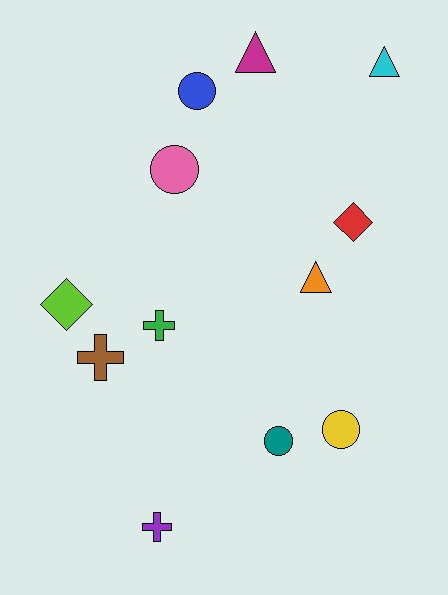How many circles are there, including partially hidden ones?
There are 4 circles.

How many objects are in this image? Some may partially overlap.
There are 12 objects.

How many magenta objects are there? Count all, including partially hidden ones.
There is 1 magenta object.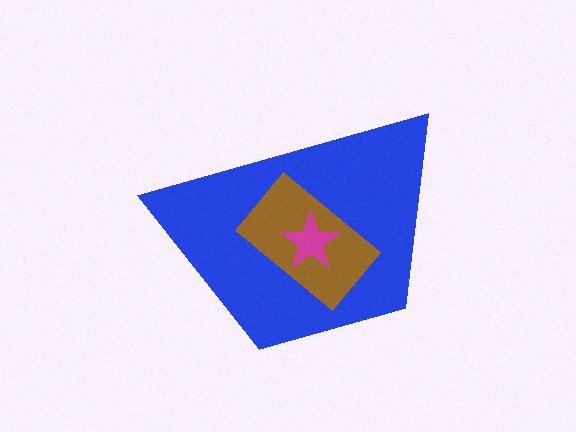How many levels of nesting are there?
3.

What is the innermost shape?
The magenta star.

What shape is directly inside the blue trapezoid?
The brown rectangle.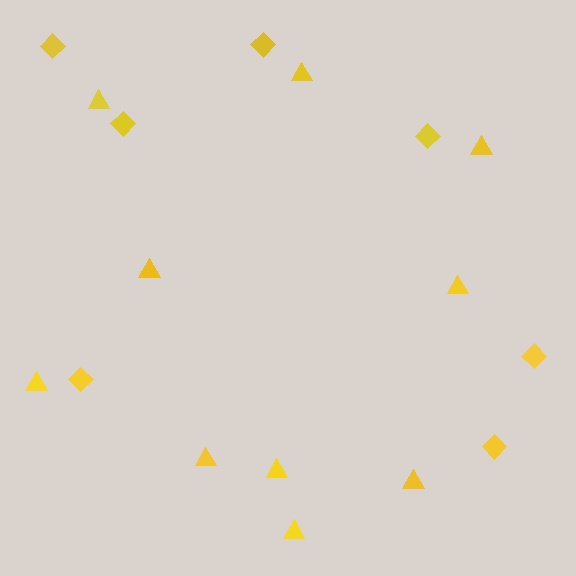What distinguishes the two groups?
There are 2 groups: one group of triangles (10) and one group of diamonds (7).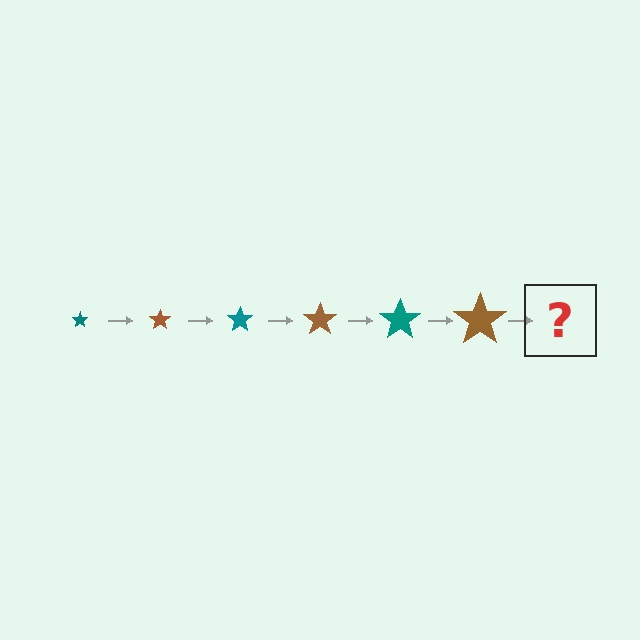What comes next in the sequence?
The next element should be a teal star, larger than the previous one.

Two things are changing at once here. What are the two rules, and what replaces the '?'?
The two rules are that the star grows larger each step and the color cycles through teal and brown. The '?' should be a teal star, larger than the previous one.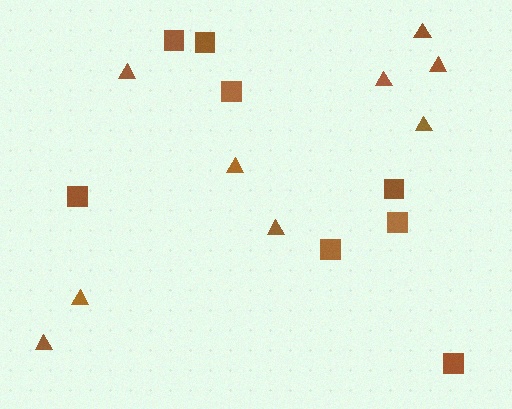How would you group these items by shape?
There are 2 groups: one group of triangles (9) and one group of squares (8).